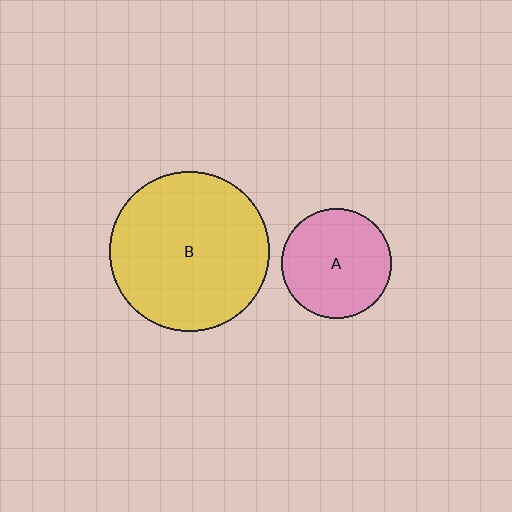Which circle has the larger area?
Circle B (yellow).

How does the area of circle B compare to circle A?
Approximately 2.1 times.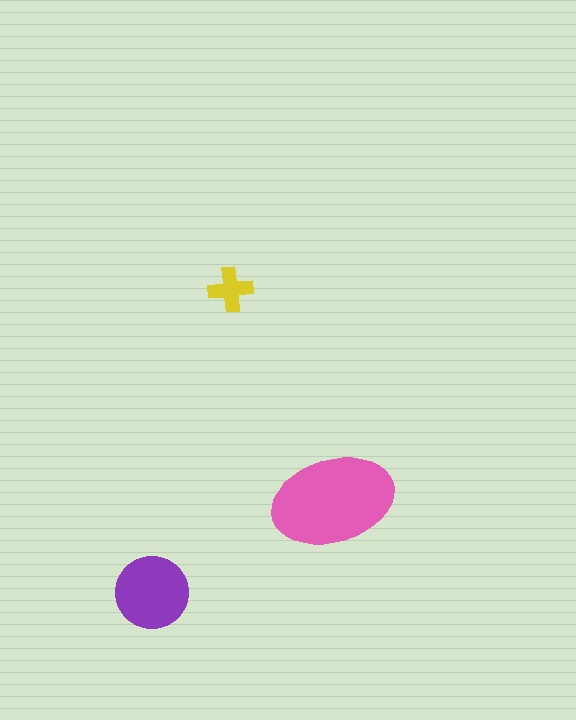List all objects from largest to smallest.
The pink ellipse, the purple circle, the yellow cross.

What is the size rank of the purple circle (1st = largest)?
2nd.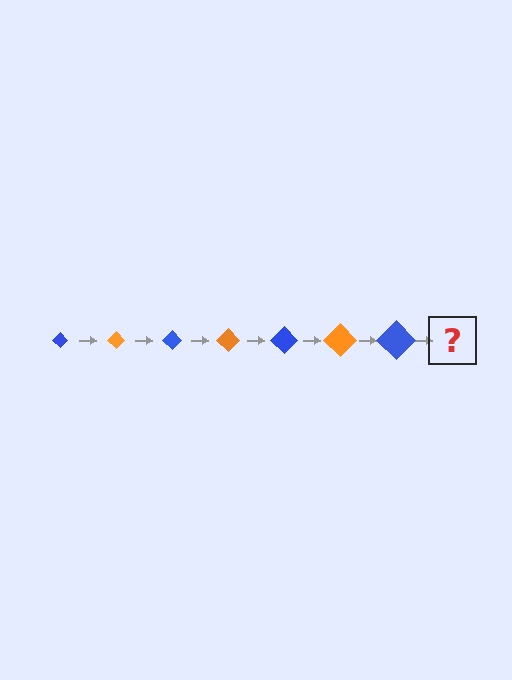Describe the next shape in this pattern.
It should be an orange diamond, larger than the previous one.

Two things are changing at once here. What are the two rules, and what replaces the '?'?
The two rules are that the diamond grows larger each step and the color cycles through blue and orange. The '?' should be an orange diamond, larger than the previous one.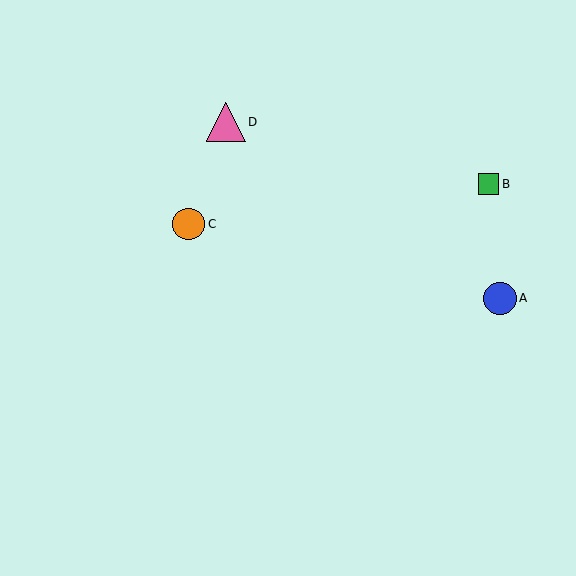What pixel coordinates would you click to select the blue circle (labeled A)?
Click at (500, 298) to select the blue circle A.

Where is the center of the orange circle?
The center of the orange circle is at (189, 224).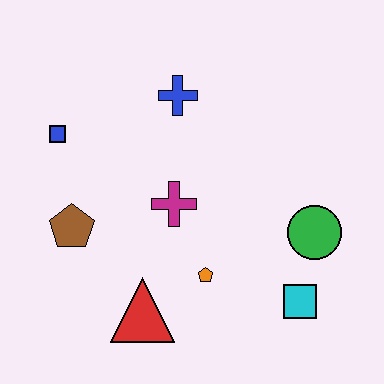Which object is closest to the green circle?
The cyan square is closest to the green circle.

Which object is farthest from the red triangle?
The blue cross is farthest from the red triangle.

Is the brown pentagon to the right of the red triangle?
No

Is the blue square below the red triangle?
No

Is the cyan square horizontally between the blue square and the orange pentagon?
No